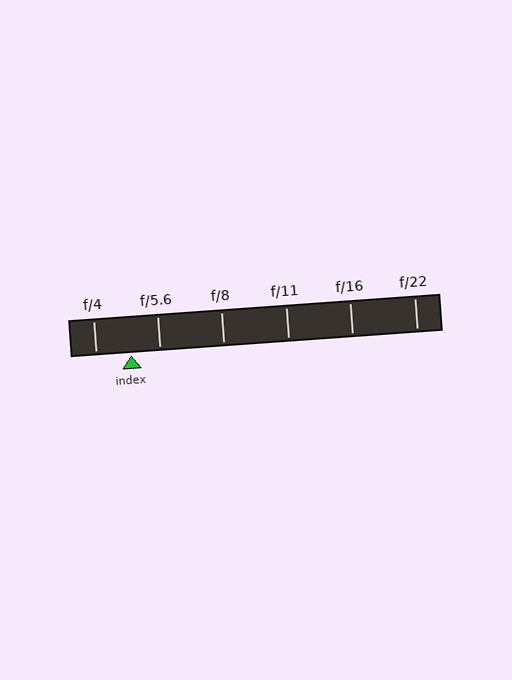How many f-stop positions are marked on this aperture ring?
There are 6 f-stop positions marked.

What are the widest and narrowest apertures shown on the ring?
The widest aperture shown is f/4 and the narrowest is f/22.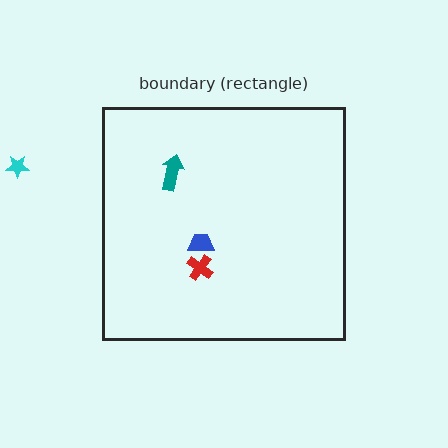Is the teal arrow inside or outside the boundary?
Inside.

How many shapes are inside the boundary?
3 inside, 1 outside.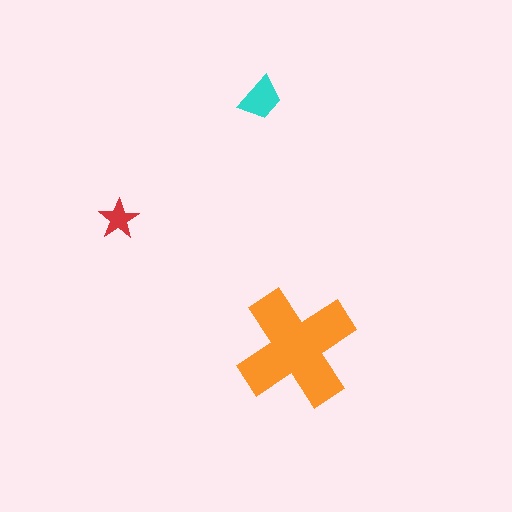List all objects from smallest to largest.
The red star, the cyan trapezoid, the orange cross.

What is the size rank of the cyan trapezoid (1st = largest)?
2nd.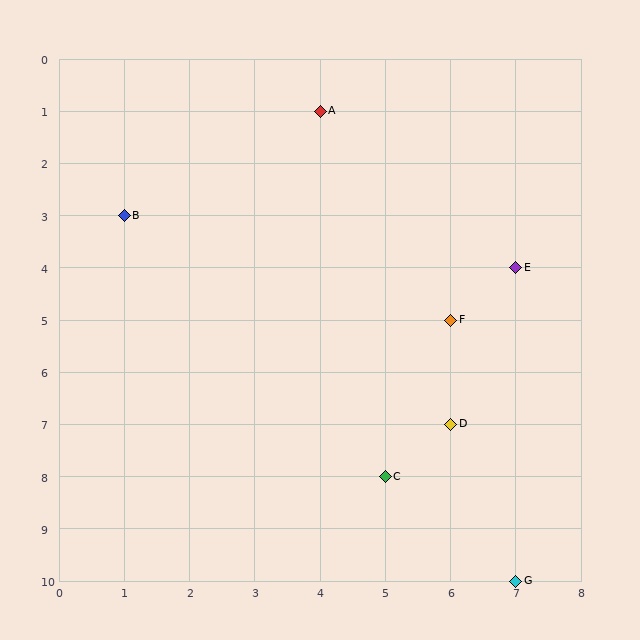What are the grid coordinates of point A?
Point A is at grid coordinates (4, 1).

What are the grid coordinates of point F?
Point F is at grid coordinates (6, 5).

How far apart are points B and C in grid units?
Points B and C are 4 columns and 5 rows apart (about 6.4 grid units diagonally).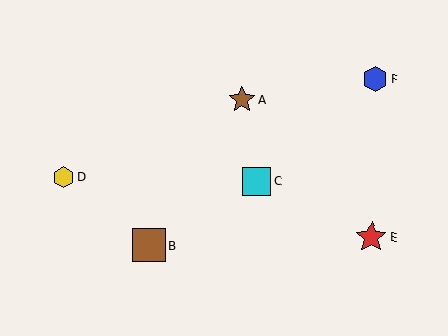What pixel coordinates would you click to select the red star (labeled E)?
Click at (371, 238) to select the red star E.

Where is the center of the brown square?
The center of the brown square is at (149, 246).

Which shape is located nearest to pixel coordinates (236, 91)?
The brown star (labeled A) at (242, 100) is nearest to that location.